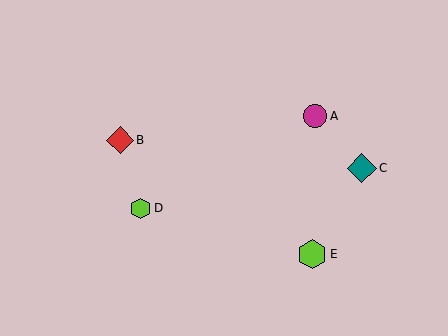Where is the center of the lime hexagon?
The center of the lime hexagon is at (312, 254).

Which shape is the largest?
The lime hexagon (labeled E) is the largest.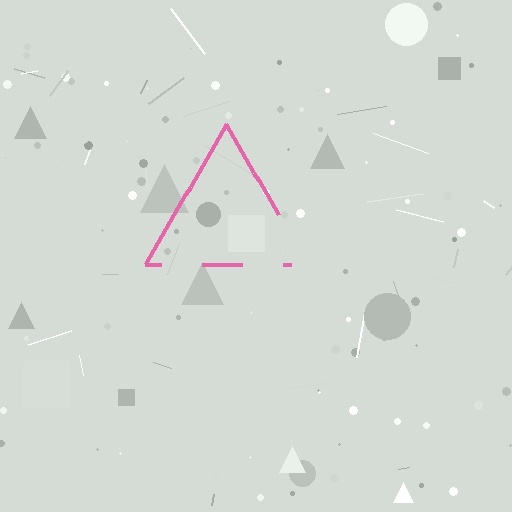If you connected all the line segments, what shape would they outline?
They would outline a triangle.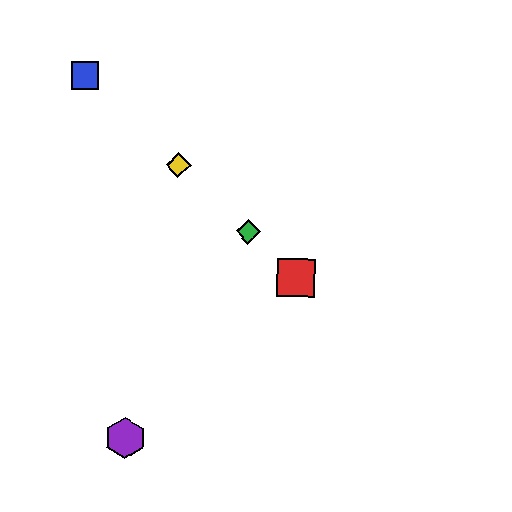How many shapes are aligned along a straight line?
4 shapes (the red square, the blue square, the green diamond, the yellow diamond) are aligned along a straight line.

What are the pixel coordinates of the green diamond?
The green diamond is at (248, 232).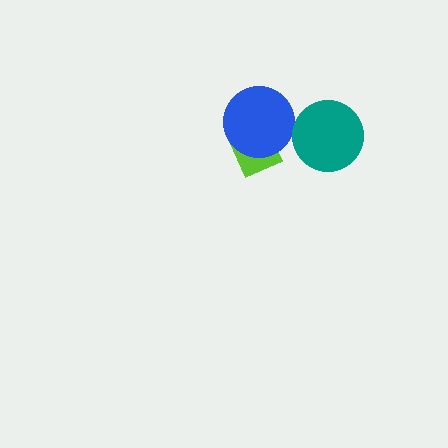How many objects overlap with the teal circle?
0 objects overlap with the teal circle.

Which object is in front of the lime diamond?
The blue circle is in front of the lime diamond.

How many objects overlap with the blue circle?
1 object overlaps with the blue circle.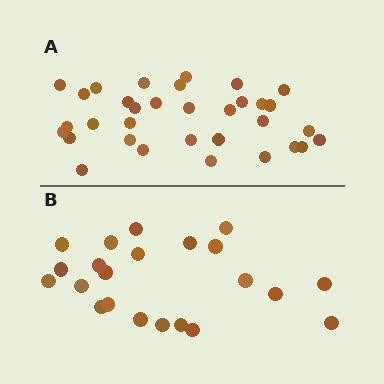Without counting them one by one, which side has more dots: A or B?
Region A (the top region) has more dots.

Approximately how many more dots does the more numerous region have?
Region A has roughly 12 or so more dots than region B.